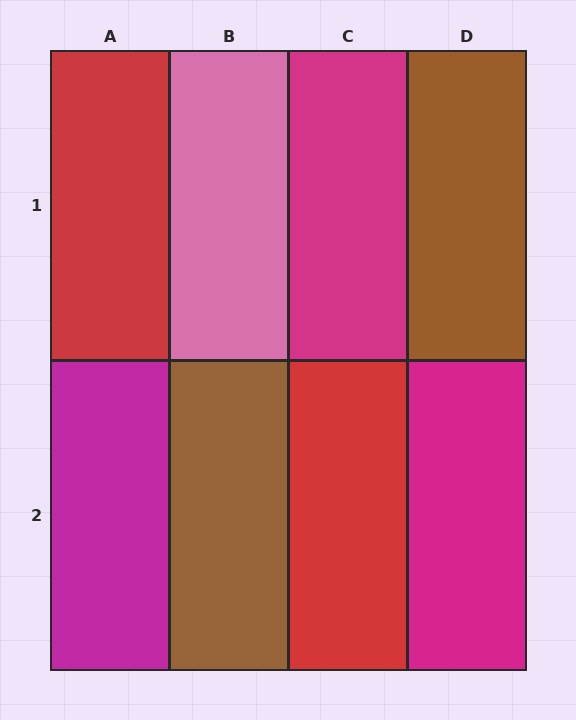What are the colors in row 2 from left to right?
Magenta, brown, red, magenta.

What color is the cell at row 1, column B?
Pink.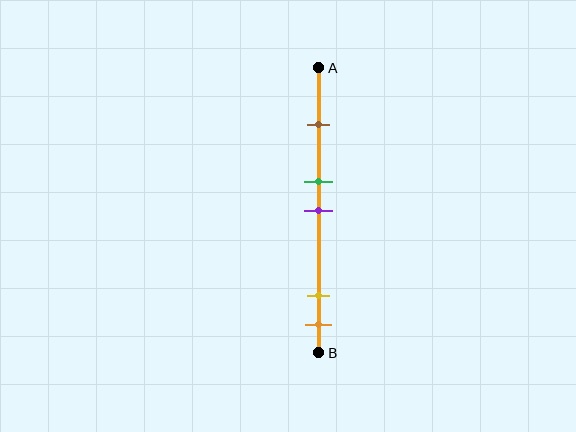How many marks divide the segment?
There are 5 marks dividing the segment.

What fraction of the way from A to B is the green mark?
The green mark is approximately 40% (0.4) of the way from A to B.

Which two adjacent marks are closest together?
The green and purple marks are the closest adjacent pair.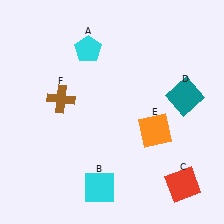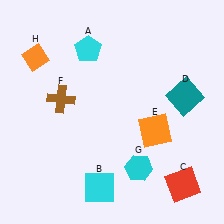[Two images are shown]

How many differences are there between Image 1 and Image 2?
There are 2 differences between the two images.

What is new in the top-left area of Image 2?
An orange diamond (H) was added in the top-left area of Image 2.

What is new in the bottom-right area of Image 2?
A cyan hexagon (G) was added in the bottom-right area of Image 2.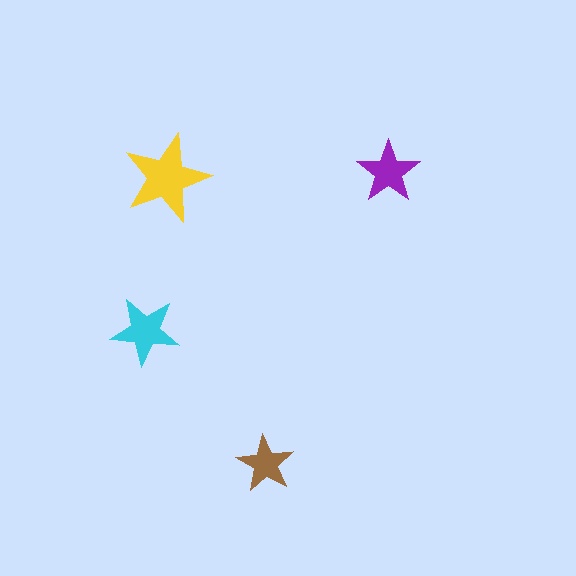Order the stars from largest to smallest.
the yellow one, the cyan one, the purple one, the brown one.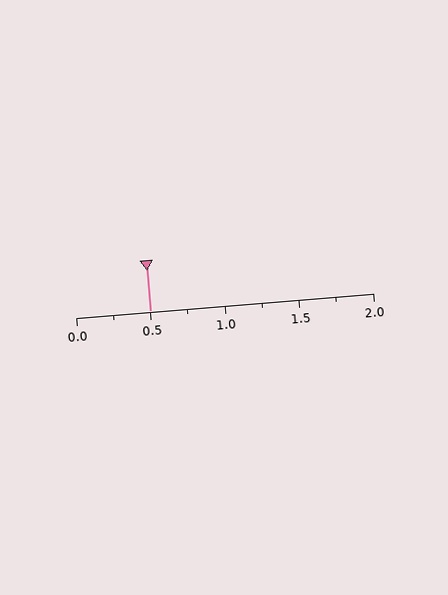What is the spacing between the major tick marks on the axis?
The major ticks are spaced 0.5 apart.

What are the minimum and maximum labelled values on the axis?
The axis runs from 0.0 to 2.0.